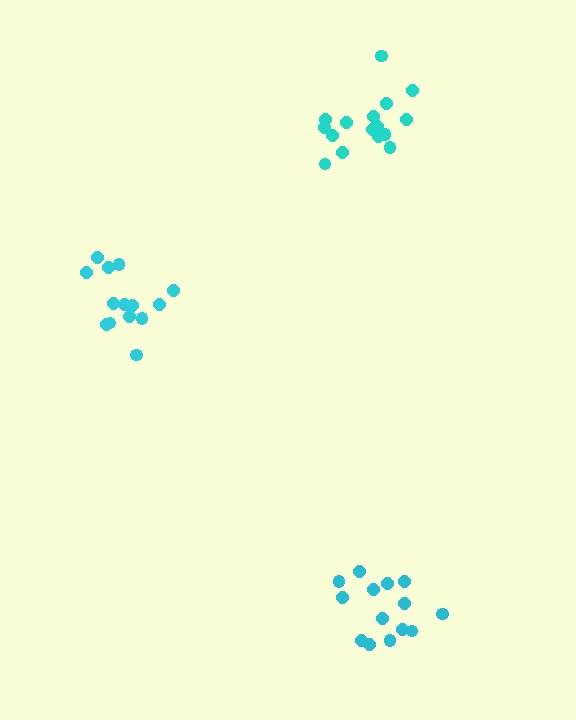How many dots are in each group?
Group 1: 16 dots, Group 2: 14 dots, Group 3: 14 dots (44 total).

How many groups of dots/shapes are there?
There are 3 groups.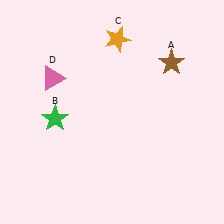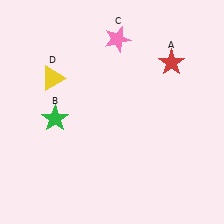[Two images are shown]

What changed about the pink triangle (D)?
In Image 1, D is pink. In Image 2, it changed to yellow.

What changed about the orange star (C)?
In Image 1, C is orange. In Image 2, it changed to pink.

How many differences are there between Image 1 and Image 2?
There are 3 differences between the two images.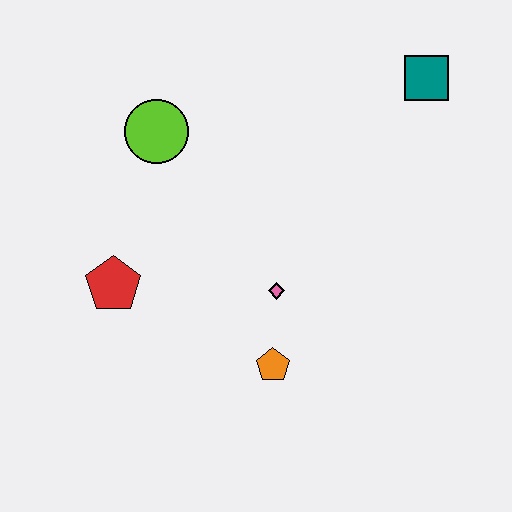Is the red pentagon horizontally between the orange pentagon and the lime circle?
No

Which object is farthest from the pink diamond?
The teal square is farthest from the pink diamond.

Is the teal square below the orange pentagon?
No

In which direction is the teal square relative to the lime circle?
The teal square is to the right of the lime circle.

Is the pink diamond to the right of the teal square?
No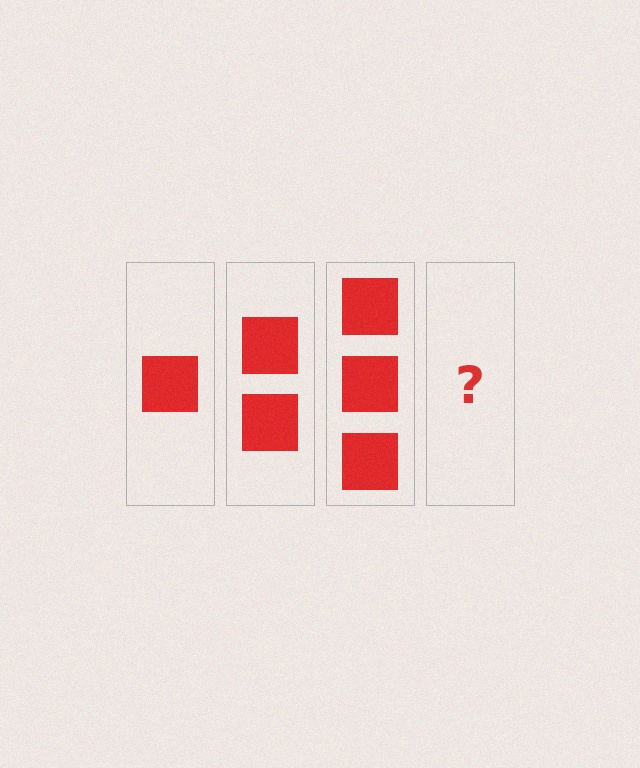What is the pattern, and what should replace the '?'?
The pattern is that each step adds one more square. The '?' should be 4 squares.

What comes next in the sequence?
The next element should be 4 squares.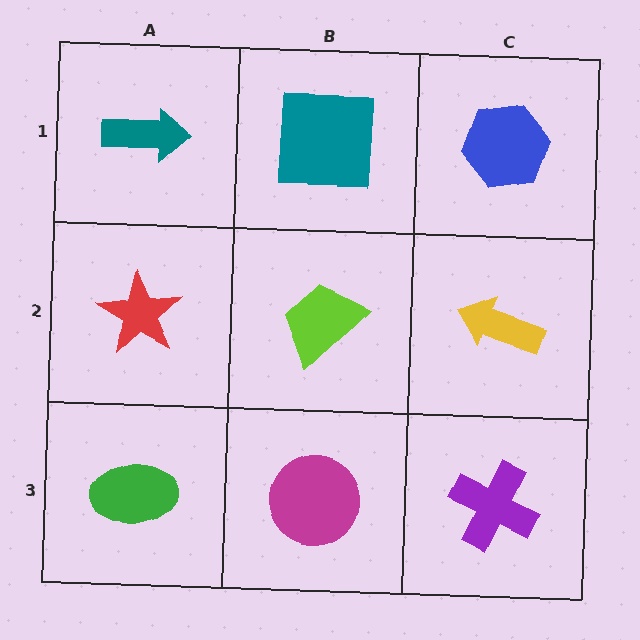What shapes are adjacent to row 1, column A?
A red star (row 2, column A), a teal square (row 1, column B).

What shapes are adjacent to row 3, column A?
A red star (row 2, column A), a magenta circle (row 3, column B).